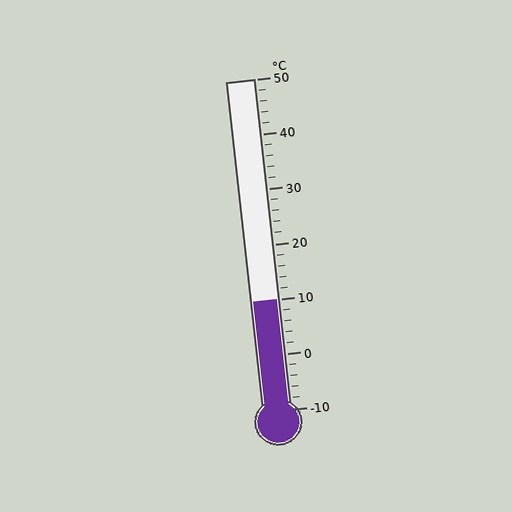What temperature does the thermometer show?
The thermometer shows approximately 10°C.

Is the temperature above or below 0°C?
The temperature is above 0°C.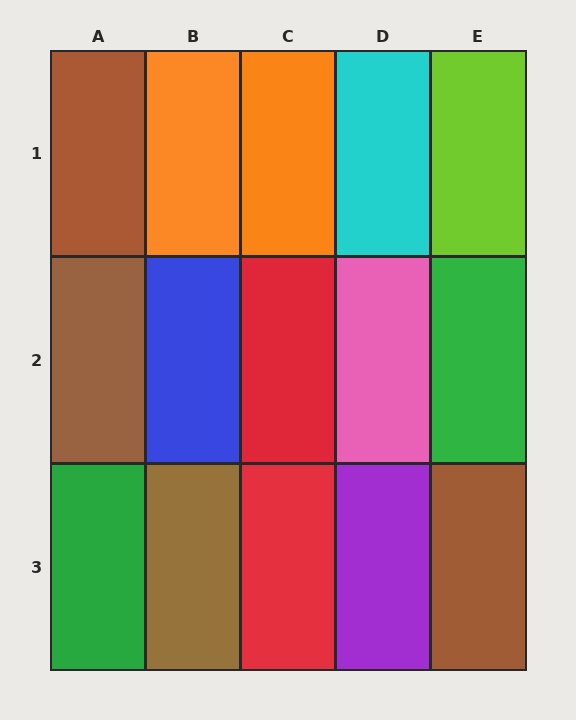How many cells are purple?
1 cell is purple.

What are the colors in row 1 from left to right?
Brown, orange, orange, cyan, lime.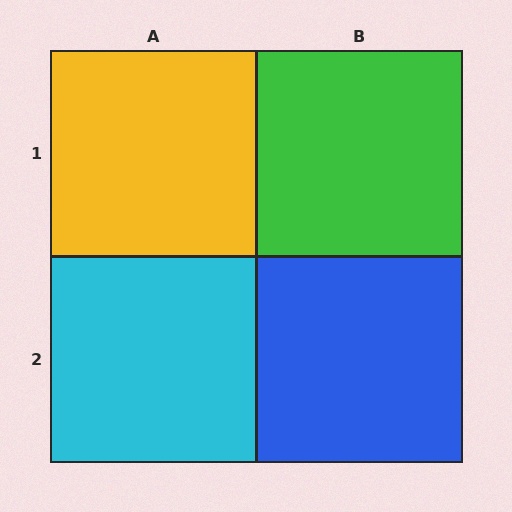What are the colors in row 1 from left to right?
Yellow, green.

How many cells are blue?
1 cell is blue.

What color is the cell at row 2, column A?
Cyan.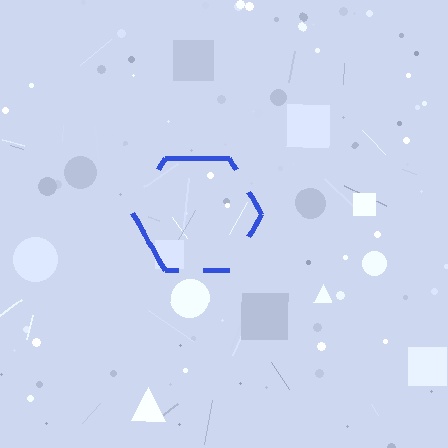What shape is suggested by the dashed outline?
The dashed outline suggests a hexagon.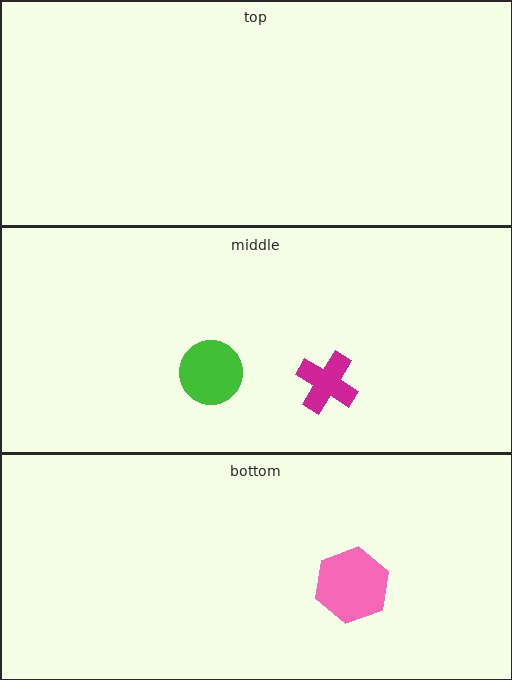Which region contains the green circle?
The middle region.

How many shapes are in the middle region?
2.